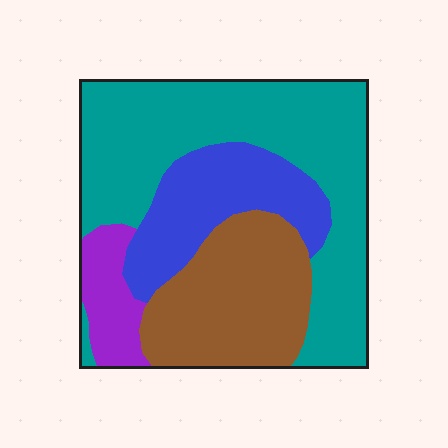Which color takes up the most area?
Teal, at roughly 45%.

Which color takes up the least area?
Purple, at roughly 10%.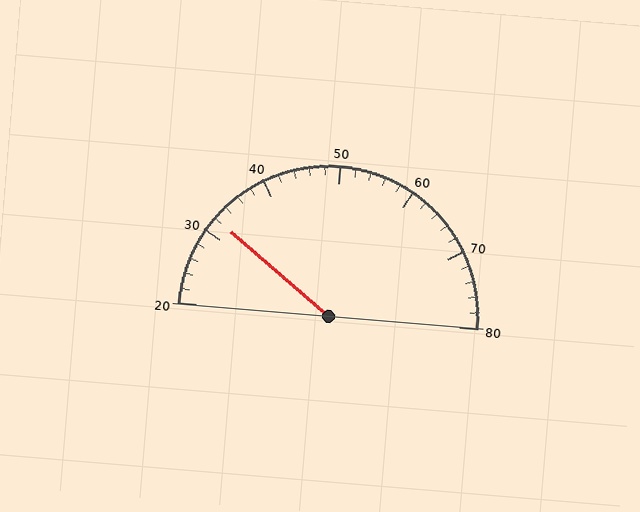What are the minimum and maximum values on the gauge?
The gauge ranges from 20 to 80.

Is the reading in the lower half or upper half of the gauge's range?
The reading is in the lower half of the range (20 to 80).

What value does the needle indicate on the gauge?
The needle indicates approximately 32.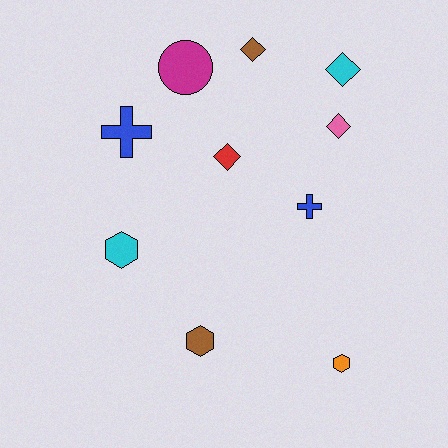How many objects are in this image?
There are 10 objects.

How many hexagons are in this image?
There are 3 hexagons.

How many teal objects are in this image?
There are no teal objects.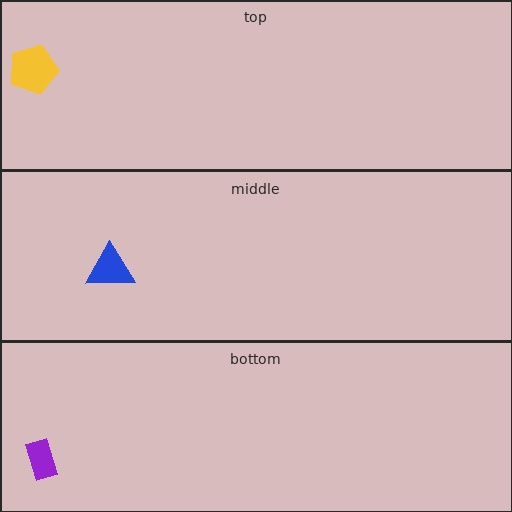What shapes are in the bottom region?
The purple rectangle.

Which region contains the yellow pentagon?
The top region.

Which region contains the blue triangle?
The middle region.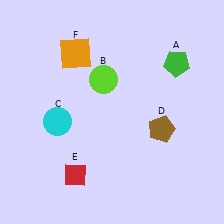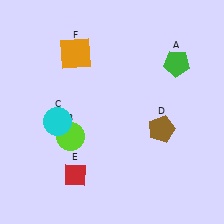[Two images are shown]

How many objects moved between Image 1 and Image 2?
1 object moved between the two images.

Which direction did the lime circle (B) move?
The lime circle (B) moved down.